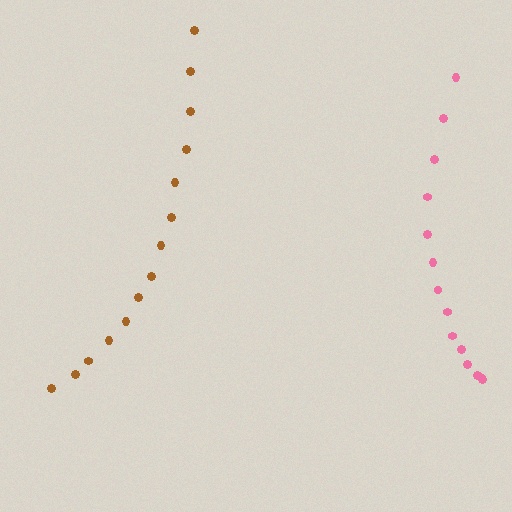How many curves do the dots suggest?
There are 2 distinct paths.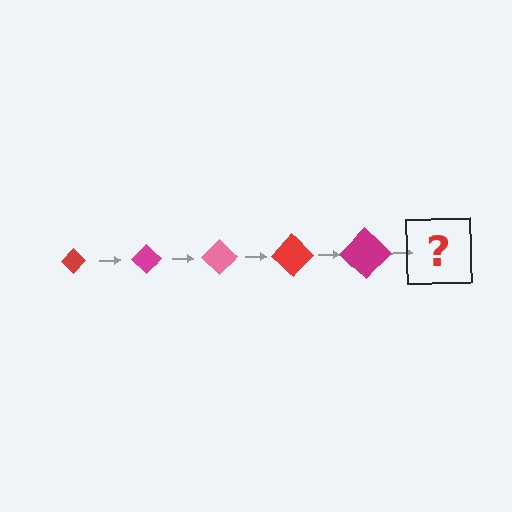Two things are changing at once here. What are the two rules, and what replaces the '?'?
The two rules are that the diamond grows larger each step and the color cycles through red, magenta, and pink. The '?' should be a pink diamond, larger than the previous one.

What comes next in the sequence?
The next element should be a pink diamond, larger than the previous one.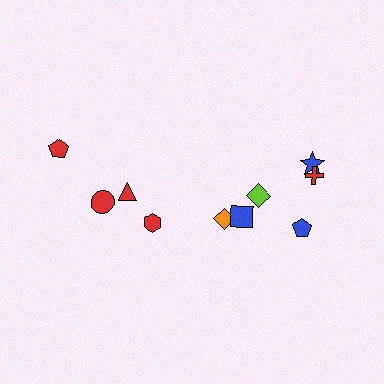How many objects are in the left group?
There are 4 objects.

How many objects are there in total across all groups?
There are 10 objects.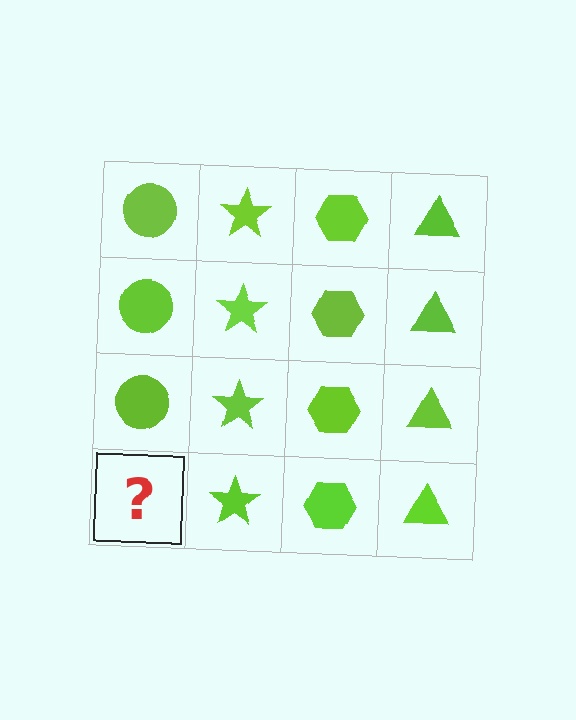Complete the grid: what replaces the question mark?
The question mark should be replaced with a lime circle.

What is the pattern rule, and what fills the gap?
The rule is that each column has a consistent shape. The gap should be filled with a lime circle.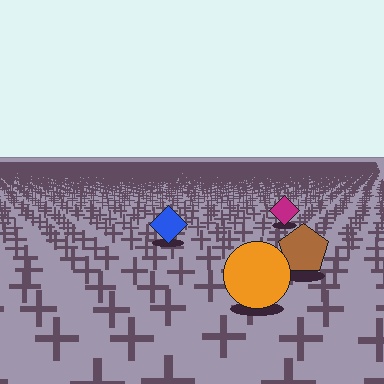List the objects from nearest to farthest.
From nearest to farthest: the orange circle, the brown pentagon, the blue diamond, the magenta diamond.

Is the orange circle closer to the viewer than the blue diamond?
Yes. The orange circle is closer — you can tell from the texture gradient: the ground texture is coarser near it.